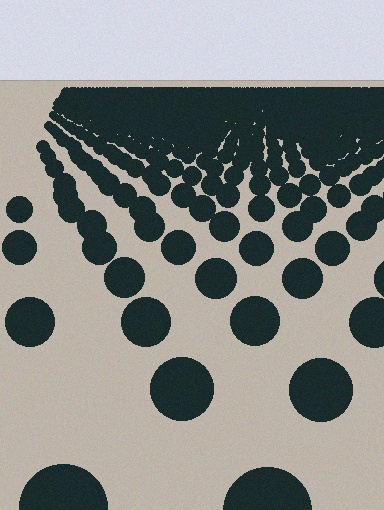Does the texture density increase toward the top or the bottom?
Density increases toward the top.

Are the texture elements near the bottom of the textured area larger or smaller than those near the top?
Larger. Near the bottom, elements are closer to the viewer and appear at a bigger on-screen size.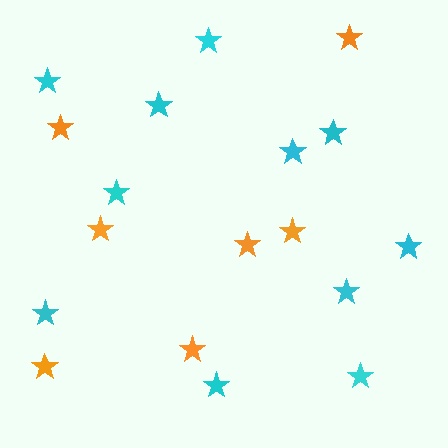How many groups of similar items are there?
There are 2 groups: one group of cyan stars (11) and one group of orange stars (7).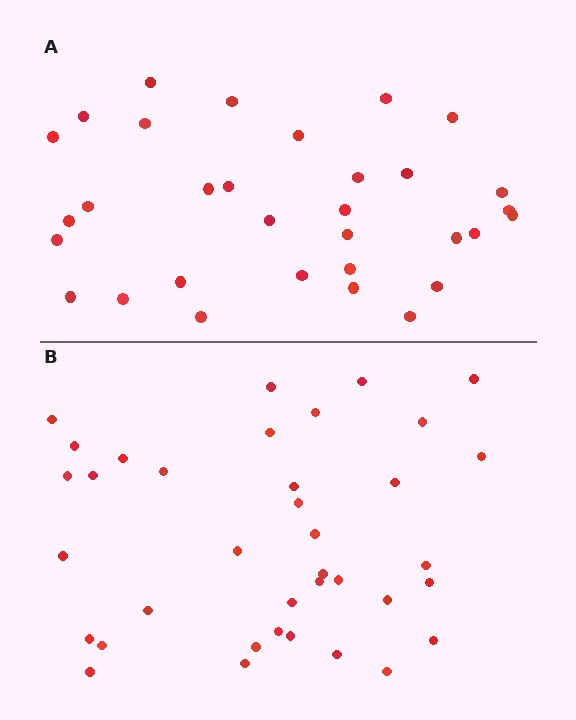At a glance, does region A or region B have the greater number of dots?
Region B (the bottom region) has more dots.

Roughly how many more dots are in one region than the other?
Region B has about 5 more dots than region A.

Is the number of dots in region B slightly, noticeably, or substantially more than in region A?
Region B has only slightly more — the two regions are fairly close. The ratio is roughly 1.2 to 1.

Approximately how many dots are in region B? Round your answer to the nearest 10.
About 40 dots. (The exact count is 37, which rounds to 40.)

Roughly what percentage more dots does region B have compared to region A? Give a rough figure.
About 15% more.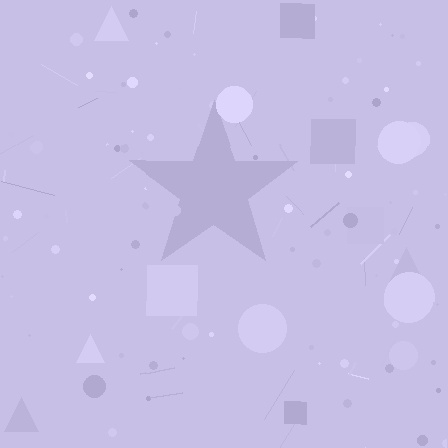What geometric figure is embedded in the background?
A star is embedded in the background.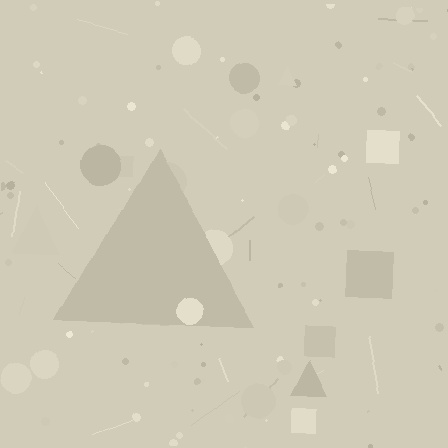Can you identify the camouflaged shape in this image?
The camouflaged shape is a triangle.